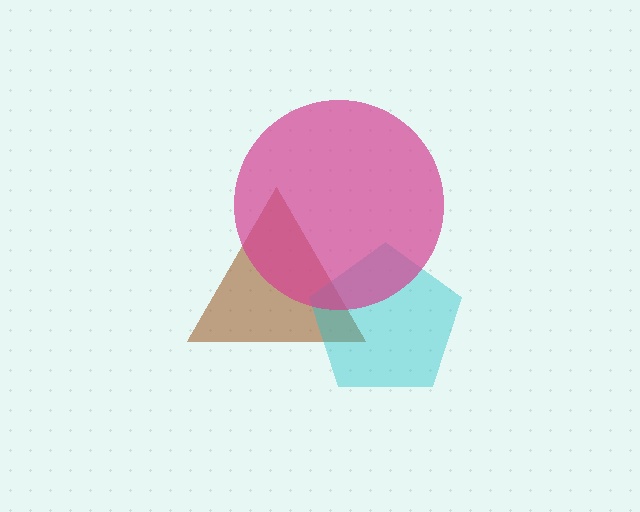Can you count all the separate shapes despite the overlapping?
Yes, there are 3 separate shapes.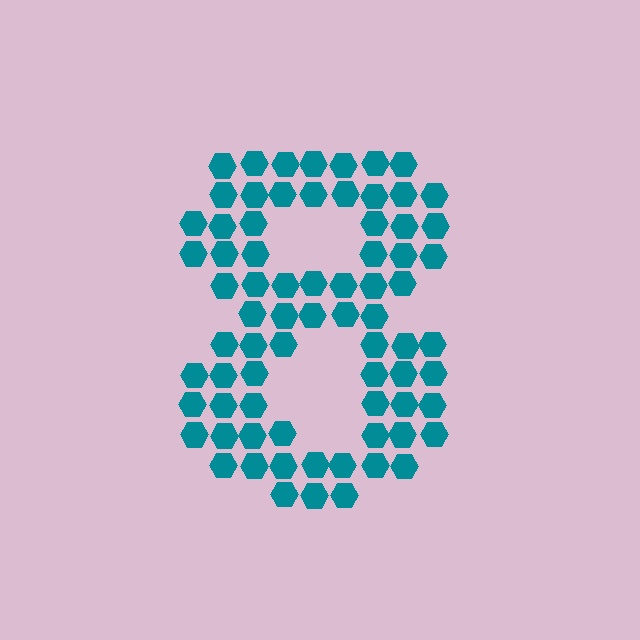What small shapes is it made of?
It is made of small hexagons.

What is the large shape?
The large shape is the digit 8.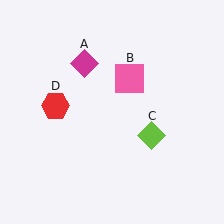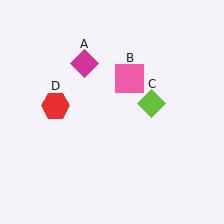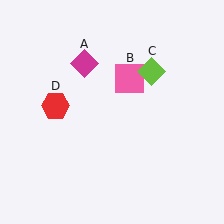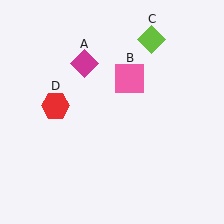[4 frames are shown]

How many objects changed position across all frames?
1 object changed position: lime diamond (object C).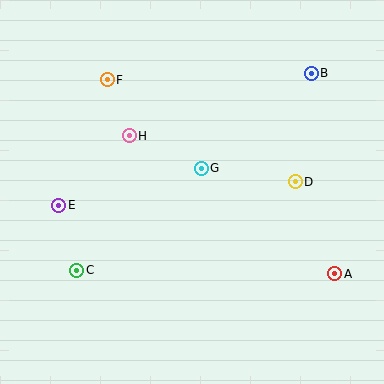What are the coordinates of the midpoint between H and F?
The midpoint between H and F is at (118, 108).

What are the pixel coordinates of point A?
Point A is at (335, 274).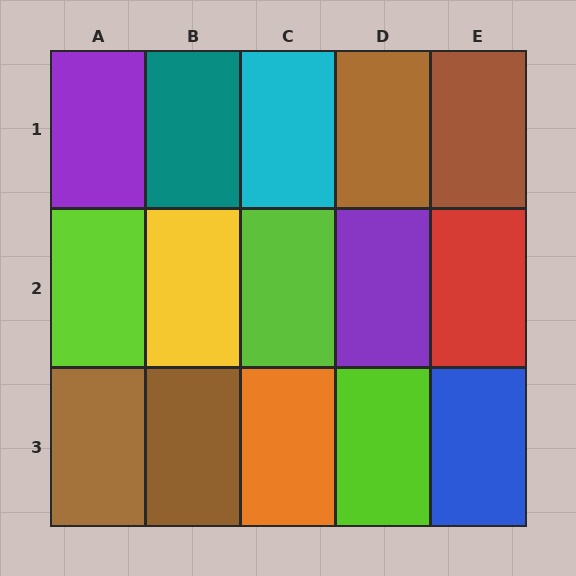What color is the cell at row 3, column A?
Brown.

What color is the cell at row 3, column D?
Lime.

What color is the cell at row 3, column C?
Orange.